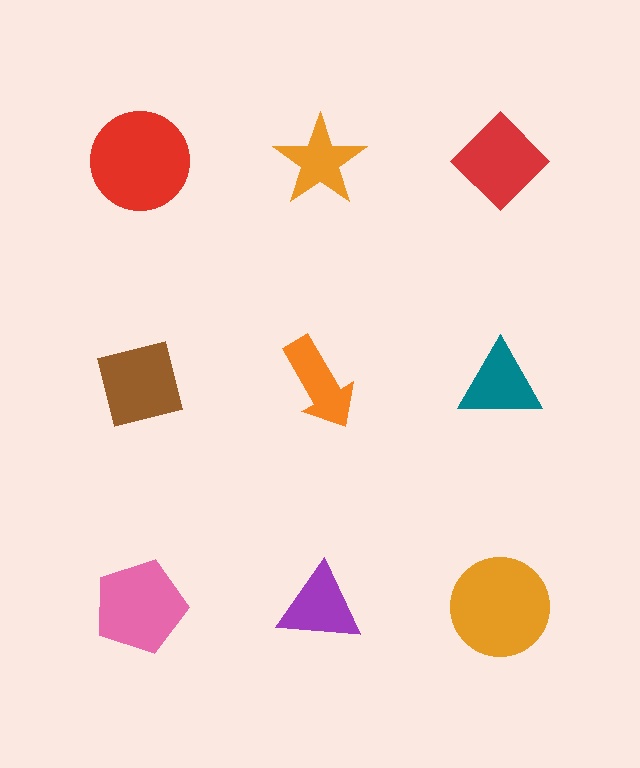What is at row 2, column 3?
A teal triangle.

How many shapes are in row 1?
3 shapes.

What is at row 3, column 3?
An orange circle.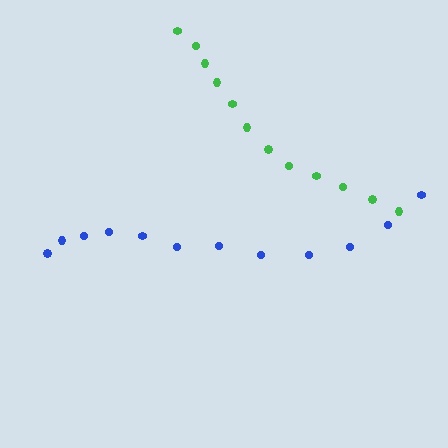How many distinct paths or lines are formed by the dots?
There are 2 distinct paths.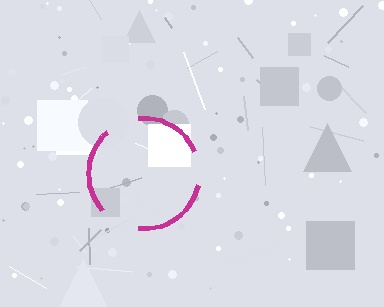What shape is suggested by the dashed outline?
The dashed outline suggests a circle.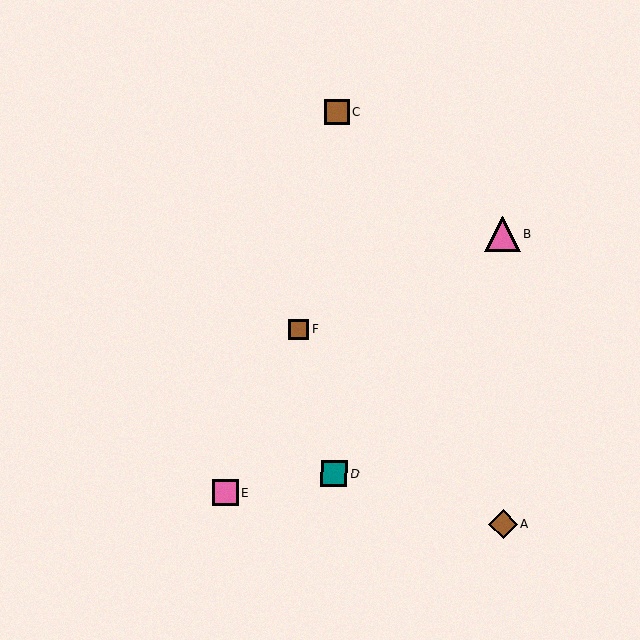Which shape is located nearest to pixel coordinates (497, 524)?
The brown diamond (labeled A) at (503, 524) is nearest to that location.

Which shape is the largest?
The pink triangle (labeled B) is the largest.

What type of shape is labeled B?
Shape B is a pink triangle.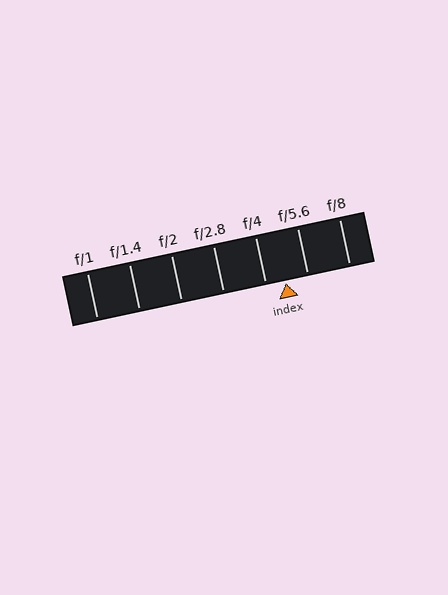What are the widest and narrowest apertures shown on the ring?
The widest aperture shown is f/1 and the narrowest is f/8.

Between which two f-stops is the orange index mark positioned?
The index mark is between f/4 and f/5.6.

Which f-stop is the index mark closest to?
The index mark is closest to f/4.